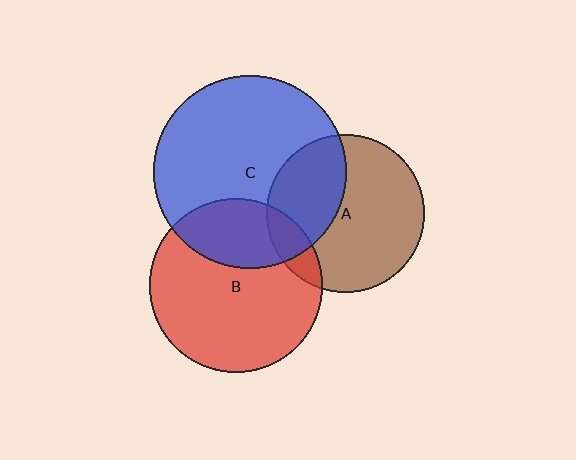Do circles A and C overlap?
Yes.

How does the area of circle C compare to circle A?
Approximately 1.5 times.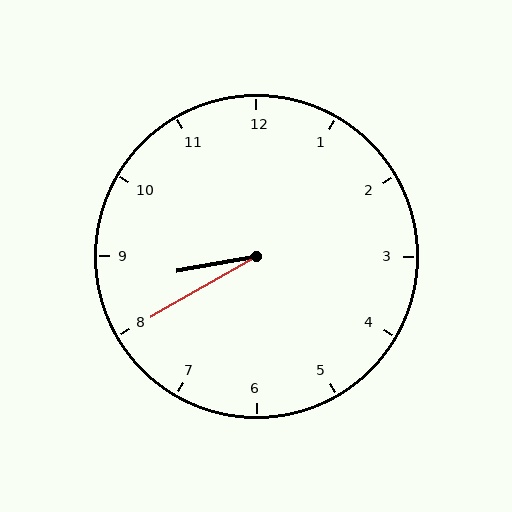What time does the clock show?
8:40.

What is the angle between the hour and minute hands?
Approximately 20 degrees.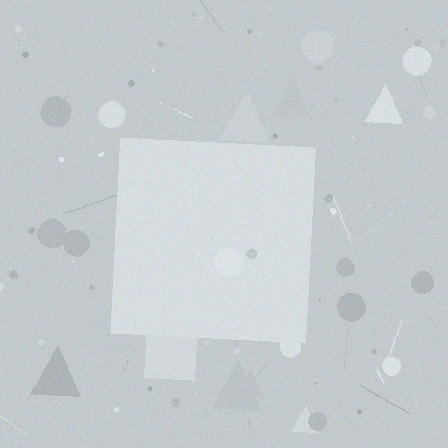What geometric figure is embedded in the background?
A square is embedded in the background.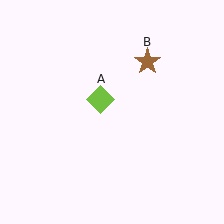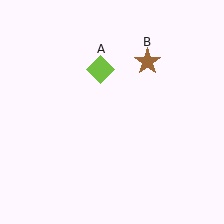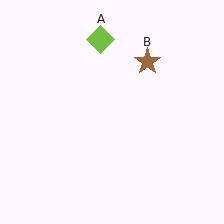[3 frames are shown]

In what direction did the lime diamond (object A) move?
The lime diamond (object A) moved up.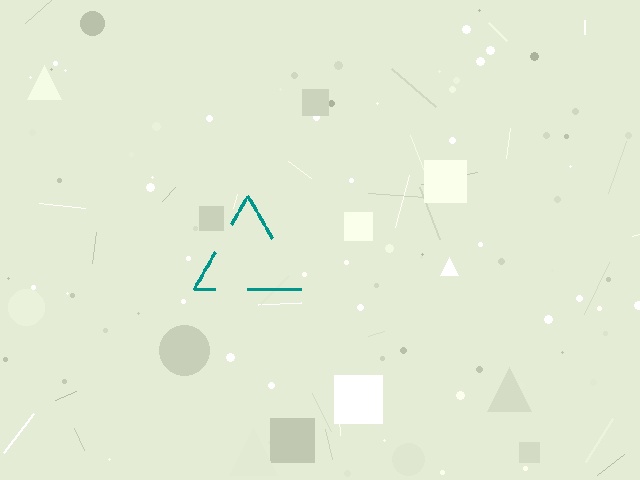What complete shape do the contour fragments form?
The contour fragments form a triangle.